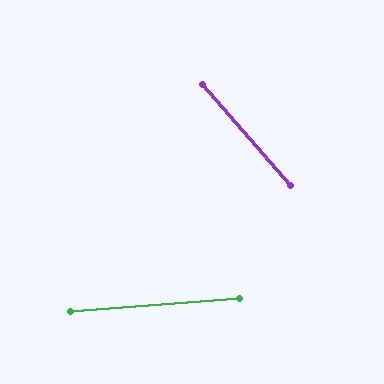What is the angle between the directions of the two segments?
Approximately 53 degrees.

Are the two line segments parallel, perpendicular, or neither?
Neither parallel nor perpendicular — they differ by about 53°.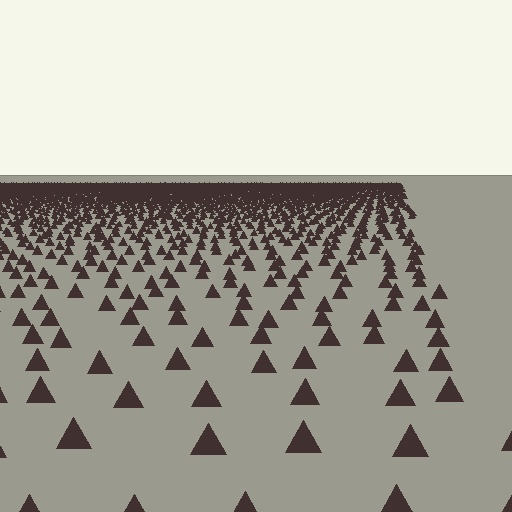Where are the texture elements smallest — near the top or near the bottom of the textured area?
Near the top.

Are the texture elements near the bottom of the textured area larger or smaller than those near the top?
Larger. Near the bottom, elements are closer to the viewer and appear at a bigger on-screen size.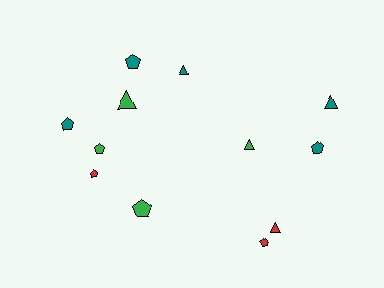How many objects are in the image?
There are 12 objects.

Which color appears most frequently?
Teal, with 5 objects.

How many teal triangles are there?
There are 2 teal triangles.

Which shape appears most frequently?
Pentagon, with 7 objects.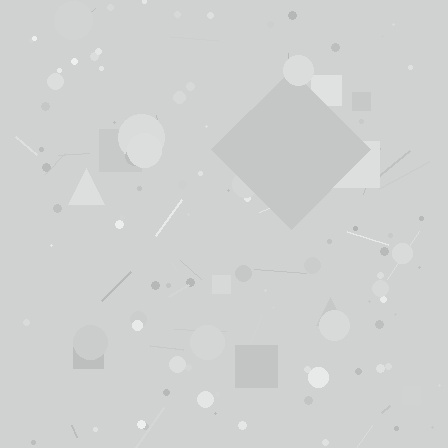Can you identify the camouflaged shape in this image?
The camouflaged shape is a diamond.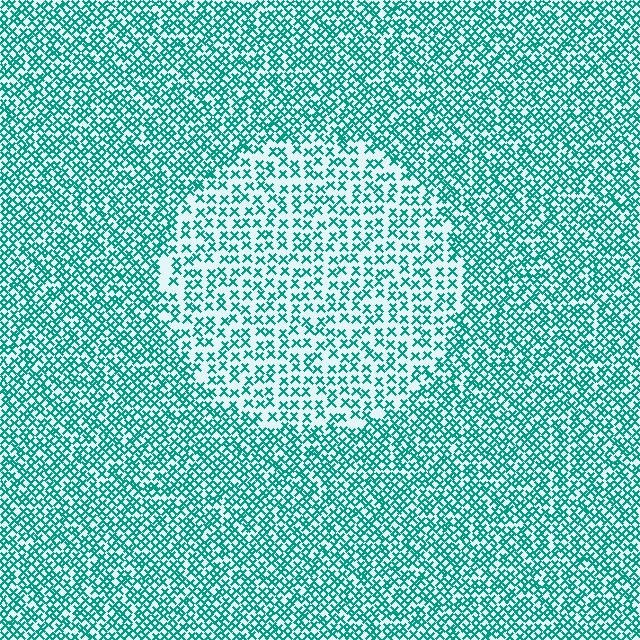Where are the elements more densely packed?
The elements are more densely packed outside the circle boundary.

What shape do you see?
I see a circle.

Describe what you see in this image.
The image contains small teal elements arranged at two different densities. A circle-shaped region is visible where the elements are less densely packed than the surrounding area.